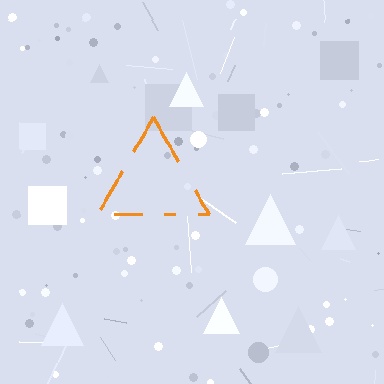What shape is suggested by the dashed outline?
The dashed outline suggests a triangle.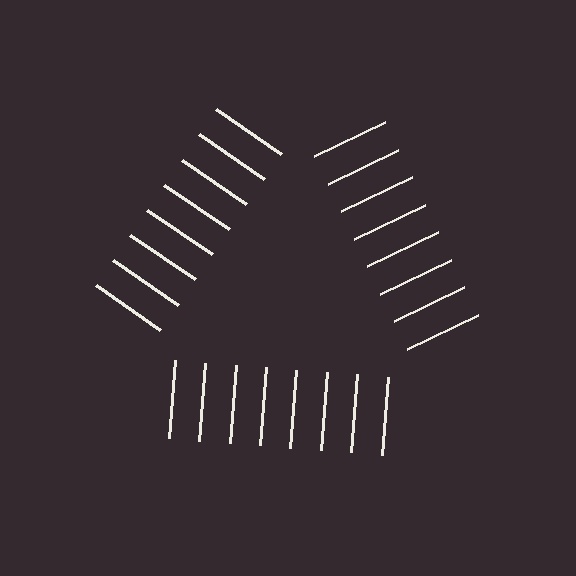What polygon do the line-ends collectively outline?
An illusory triangle — the line segments terminate on its edges but no continuous stroke is drawn.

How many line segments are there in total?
24 — 8 along each of the 3 edges.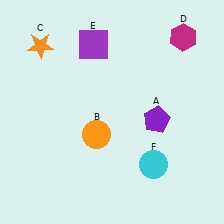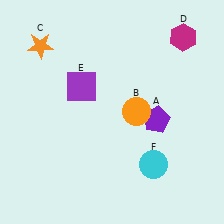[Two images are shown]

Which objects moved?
The objects that moved are: the orange circle (B), the purple square (E).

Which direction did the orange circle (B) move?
The orange circle (B) moved right.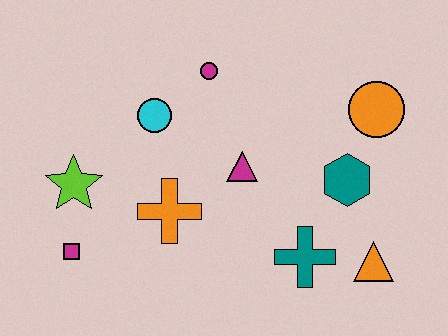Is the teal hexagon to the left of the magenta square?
No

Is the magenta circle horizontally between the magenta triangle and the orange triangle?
No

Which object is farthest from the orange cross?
The orange circle is farthest from the orange cross.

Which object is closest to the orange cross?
The magenta triangle is closest to the orange cross.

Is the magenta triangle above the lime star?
Yes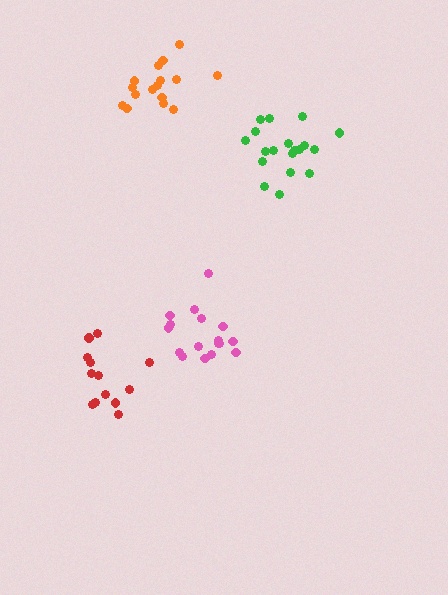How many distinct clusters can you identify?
There are 4 distinct clusters.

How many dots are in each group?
Group 1: 19 dots, Group 2: 16 dots, Group 3: 17 dots, Group 4: 13 dots (65 total).